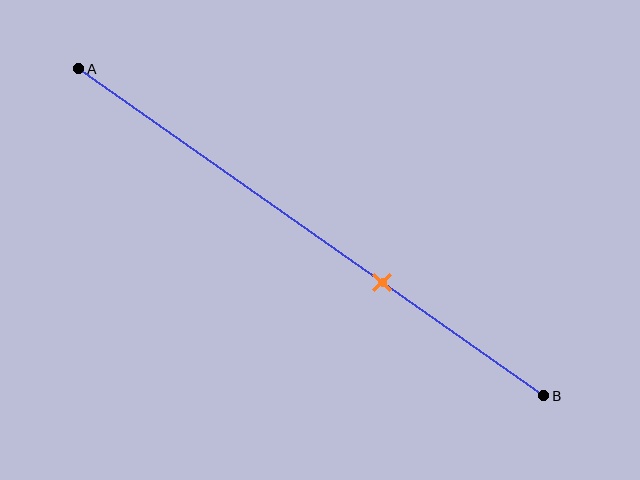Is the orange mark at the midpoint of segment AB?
No, the mark is at about 65% from A, not at the 50% midpoint.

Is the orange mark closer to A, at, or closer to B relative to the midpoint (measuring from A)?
The orange mark is closer to point B than the midpoint of segment AB.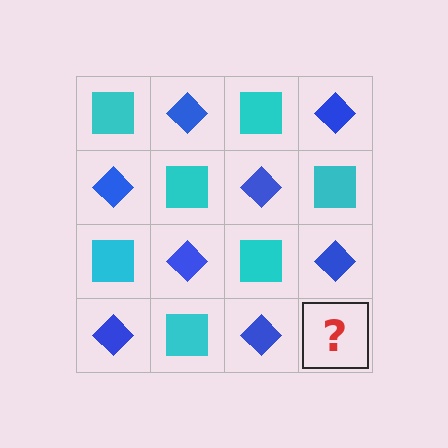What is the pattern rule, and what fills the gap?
The rule is that it alternates cyan square and blue diamond in a checkerboard pattern. The gap should be filled with a cyan square.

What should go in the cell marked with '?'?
The missing cell should contain a cyan square.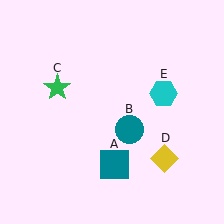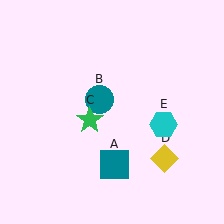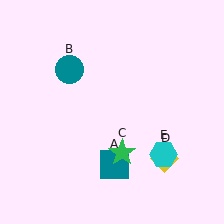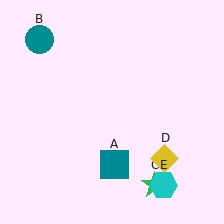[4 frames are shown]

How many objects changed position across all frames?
3 objects changed position: teal circle (object B), green star (object C), cyan hexagon (object E).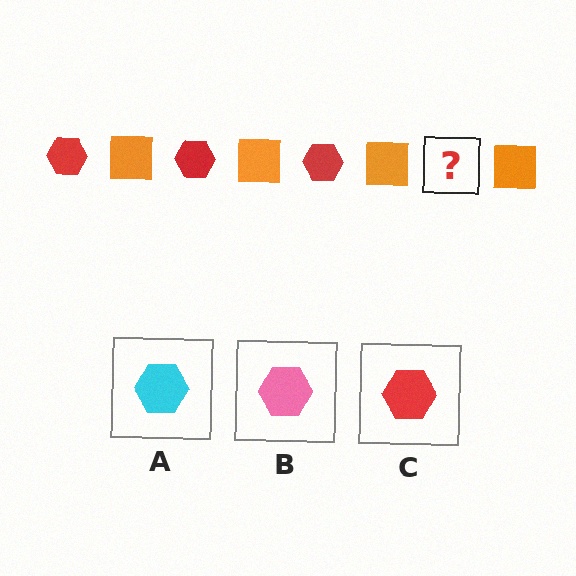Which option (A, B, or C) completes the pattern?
C.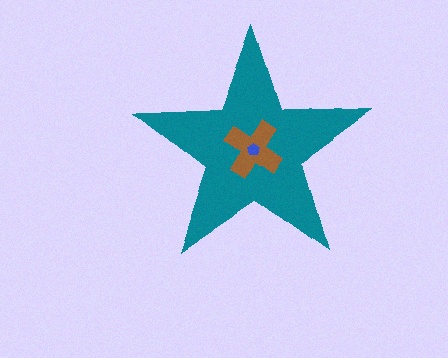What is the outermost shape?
The teal star.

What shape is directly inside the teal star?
The brown cross.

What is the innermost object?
The blue pentagon.